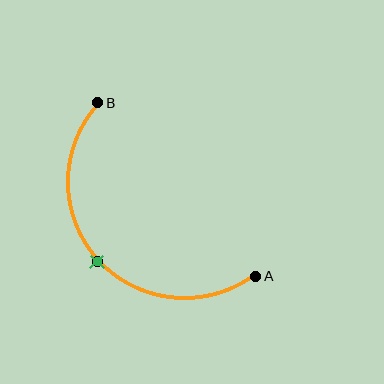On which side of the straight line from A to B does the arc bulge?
The arc bulges below and to the left of the straight line connecting A and B.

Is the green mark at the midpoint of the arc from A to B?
Yes. The green mark lies on the arc at equal arc-length from both A and B — it is the arc midpoint.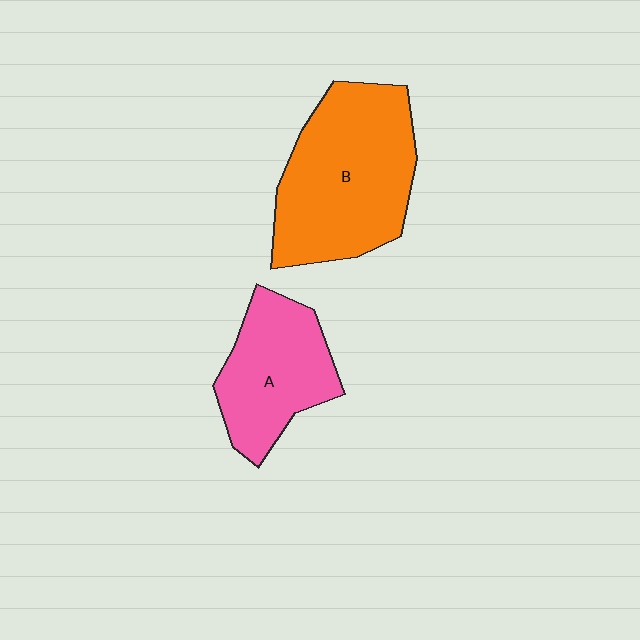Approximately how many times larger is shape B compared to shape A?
Approximately 1.5 times.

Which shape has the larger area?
Shape B (orange).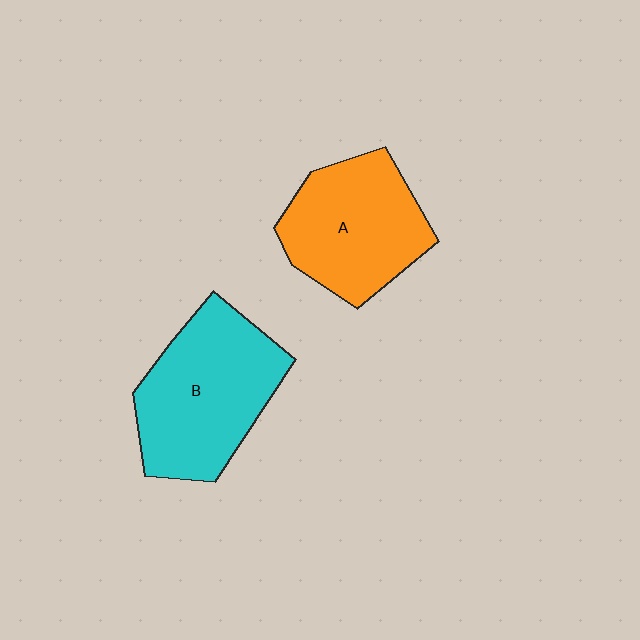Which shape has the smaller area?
Shape A (orange).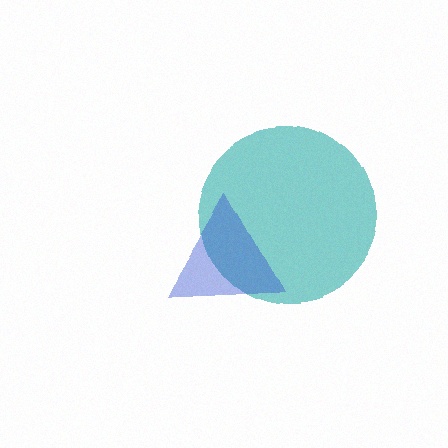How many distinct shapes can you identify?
There are 2 distinct shapes: a teal circle, a blue triangle.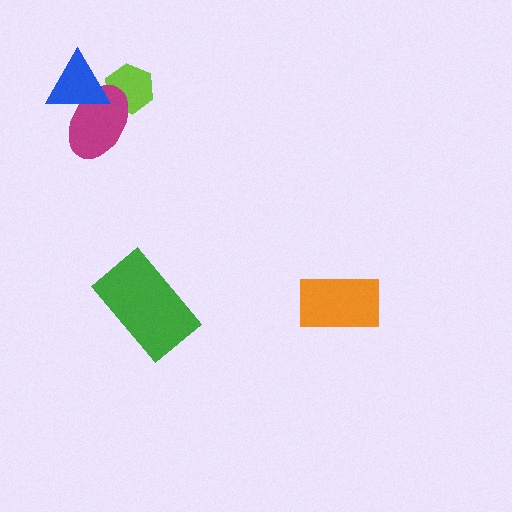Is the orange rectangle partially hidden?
No, no other shape covers it.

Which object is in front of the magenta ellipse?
The blue triangle is in front of the magenta ellipse.